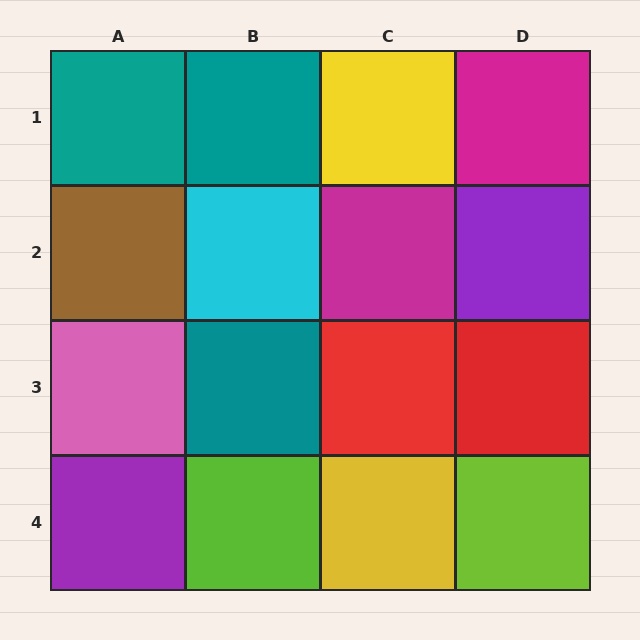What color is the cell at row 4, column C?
Yellow.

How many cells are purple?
2 cells are purple.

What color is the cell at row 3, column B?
Teal.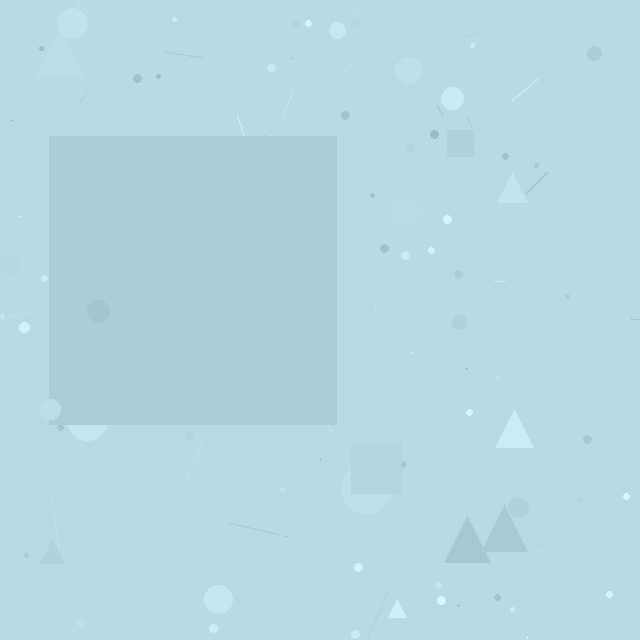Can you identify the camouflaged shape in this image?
The camouflaged shape is a square.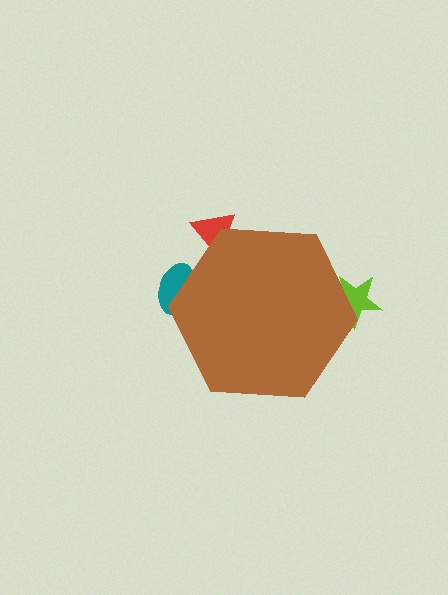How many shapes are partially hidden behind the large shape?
3 shapes are partially hidden.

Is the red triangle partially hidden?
Yes, the red triangle is partially hidden behind the brown hexagon.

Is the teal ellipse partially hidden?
Yes, the teal ellipse is partially hidden behind the brown hexagon.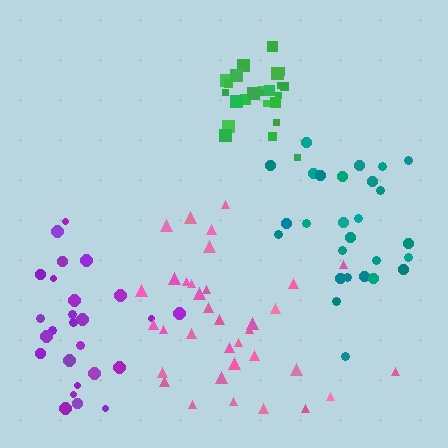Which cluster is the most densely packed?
Green.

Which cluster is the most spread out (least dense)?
Purple.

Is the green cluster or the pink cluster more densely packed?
Green.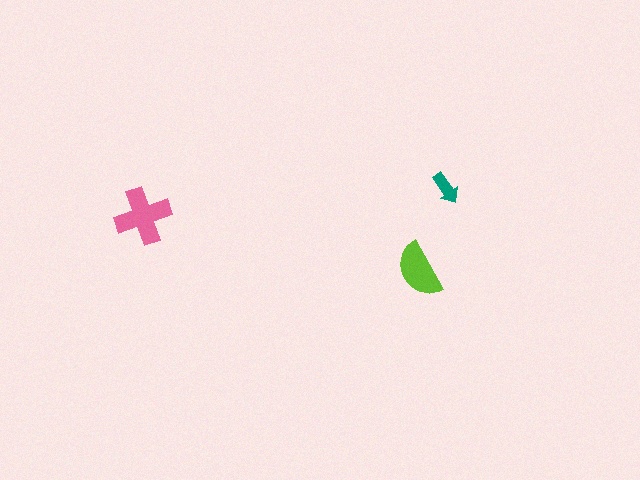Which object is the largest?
The pink cross.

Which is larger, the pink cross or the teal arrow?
The pink cross.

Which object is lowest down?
The lime semicircle is bottommost.